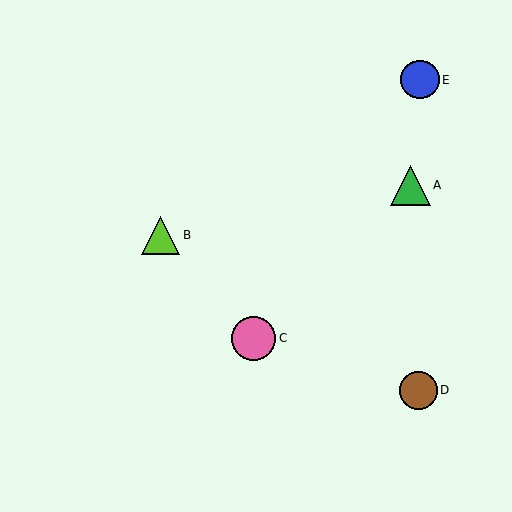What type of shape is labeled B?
Shape B is a lime triangle.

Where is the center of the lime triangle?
The center of the lime triangle is at (161, 235).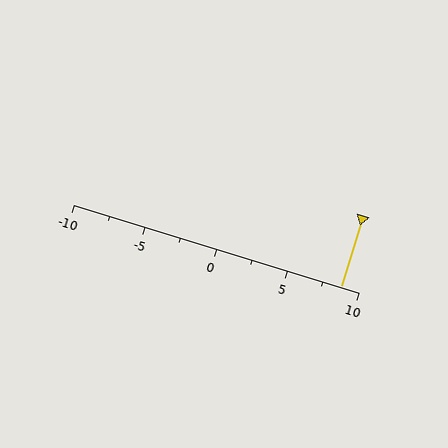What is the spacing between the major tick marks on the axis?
The major ticks are spaced 5 apart.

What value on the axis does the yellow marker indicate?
The marker indicates approximately 8.8.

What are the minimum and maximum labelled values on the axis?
The axis runs from -10 to 10.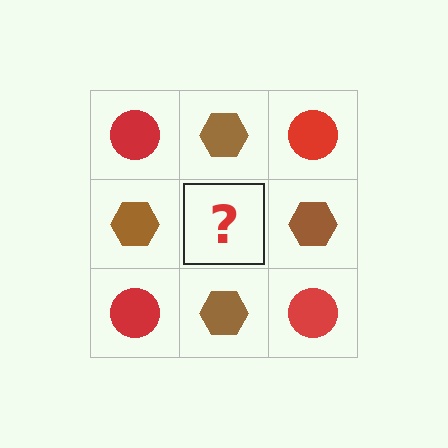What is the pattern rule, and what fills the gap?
The rule is that it alternates red circle and brown hexagon in a checkerboard pattern. The gap should be filled with a red circle.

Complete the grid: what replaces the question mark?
The question mark should be replaced with a red circle.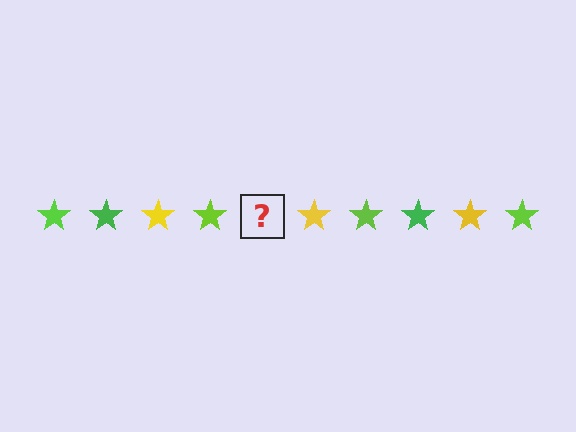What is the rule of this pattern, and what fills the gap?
The rule is that the pattern cycles through lime, green, yellow stars. The gap should be filled with a green star.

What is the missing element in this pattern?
The missing element is a green star.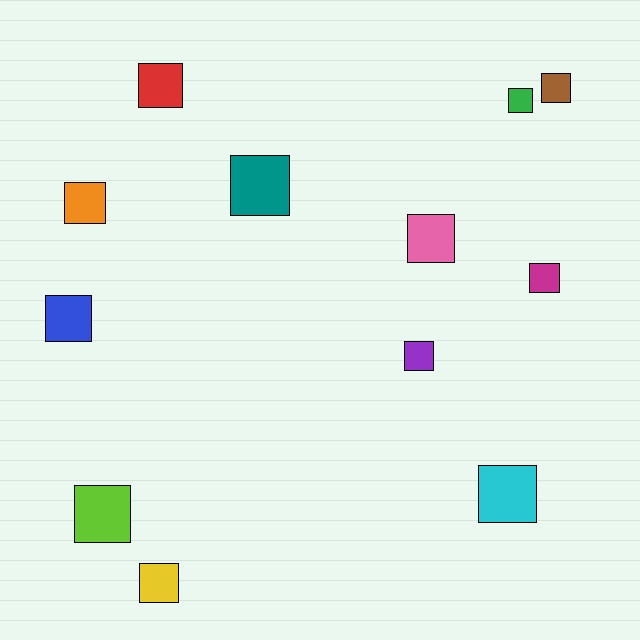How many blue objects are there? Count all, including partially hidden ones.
There is 1 blue object.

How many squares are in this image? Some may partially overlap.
There are 12 squares.